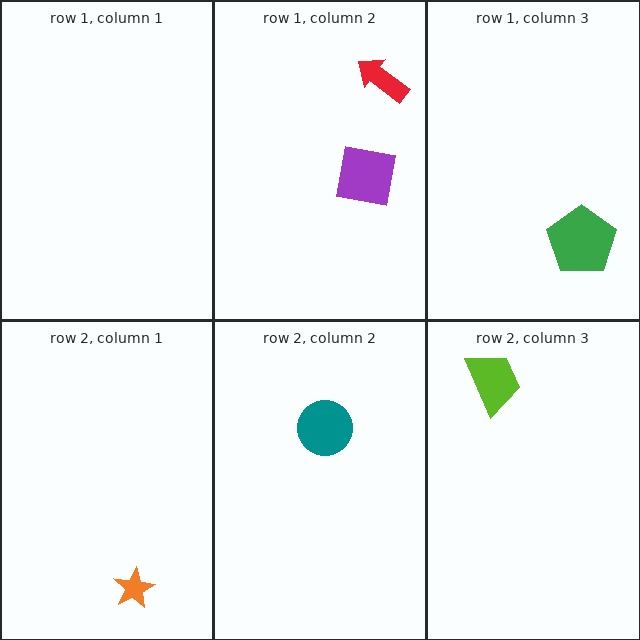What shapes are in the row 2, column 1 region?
The orange star.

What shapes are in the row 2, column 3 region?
The lime trapezoid.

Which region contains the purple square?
The row 1, column 2 region.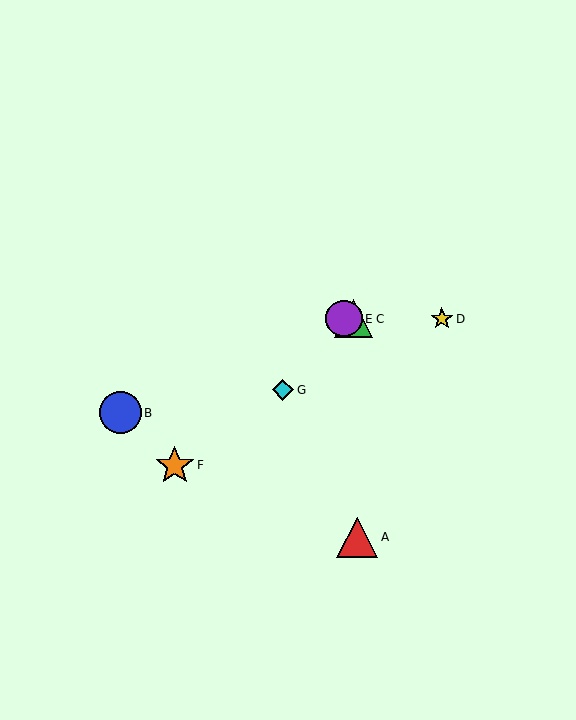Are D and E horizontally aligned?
Yes, both are at y≈319.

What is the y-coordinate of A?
Object A is at y≈538.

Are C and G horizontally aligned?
No, C is at y≈319 and G is at y≈390.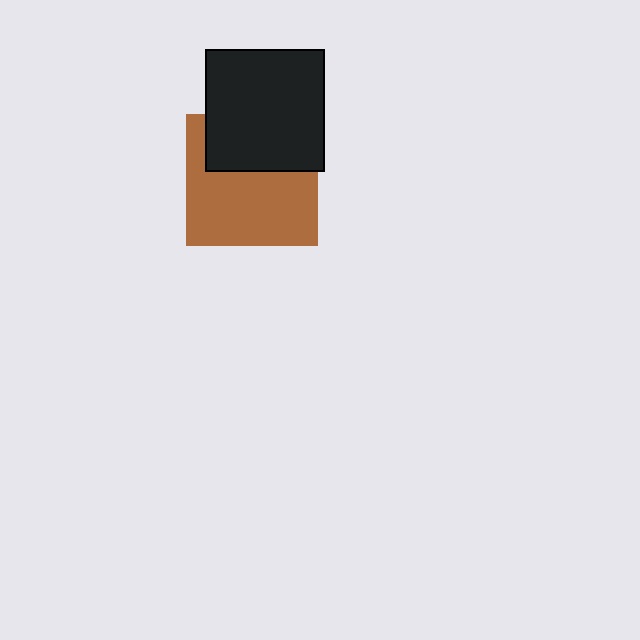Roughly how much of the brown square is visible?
About half of it is visible (roughly 63%).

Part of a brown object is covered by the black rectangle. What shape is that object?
It is a square.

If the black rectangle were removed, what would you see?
You would see the complete brown square.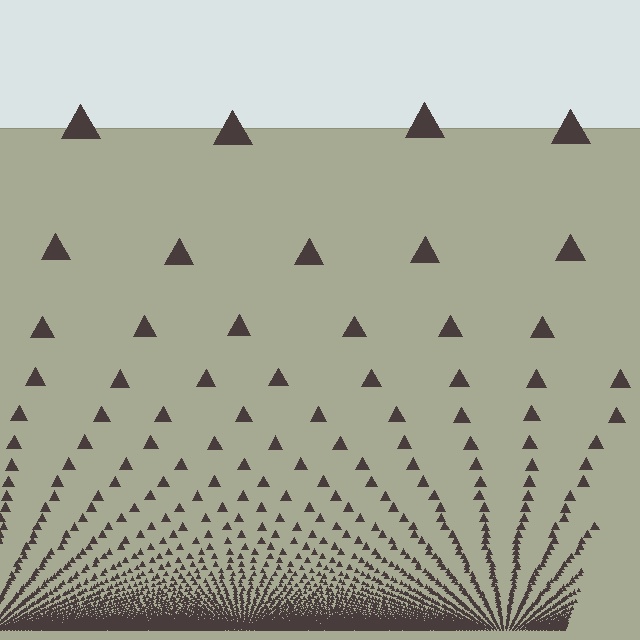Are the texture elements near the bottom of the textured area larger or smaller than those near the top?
Smaller. The gradient is inverted — elements near the bottom are smaller and denser.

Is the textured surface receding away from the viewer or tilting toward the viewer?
The surface appears to tilt toward the viewer. Texture elements get larger and sparser toward the top.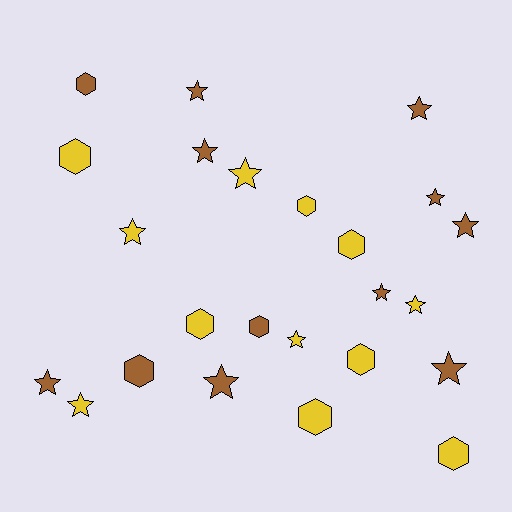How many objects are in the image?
There are 24 objects.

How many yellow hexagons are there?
There are 7 yellow hexagons.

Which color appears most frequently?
Brown, with 12 objects.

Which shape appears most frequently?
Star, with 14 objects.